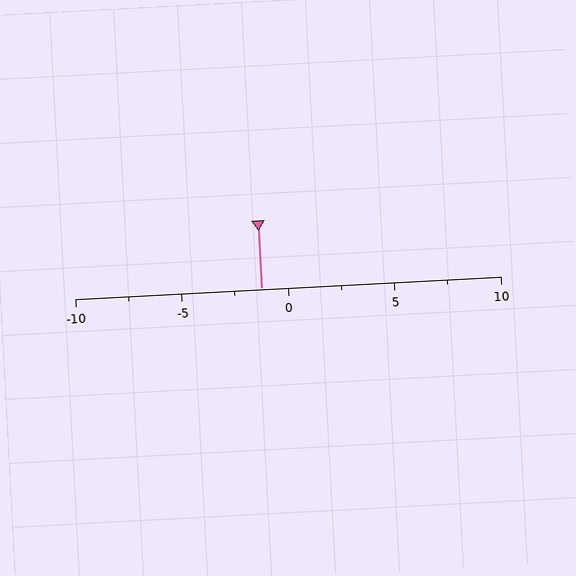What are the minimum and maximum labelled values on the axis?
The axis runs from -10 to 10.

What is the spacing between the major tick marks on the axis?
The major ticks are spaced 5 apart.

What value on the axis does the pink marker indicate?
The marker indicates approximately -1.2.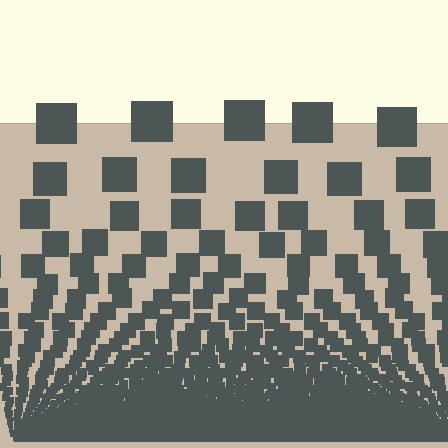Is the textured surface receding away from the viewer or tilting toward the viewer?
The surface appears to tilt toward the viewer. Texture elements get larger and sparser toward the top.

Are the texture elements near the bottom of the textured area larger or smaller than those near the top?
Smaller. The gradient is inverted — elements near the bottom are smaller and denser.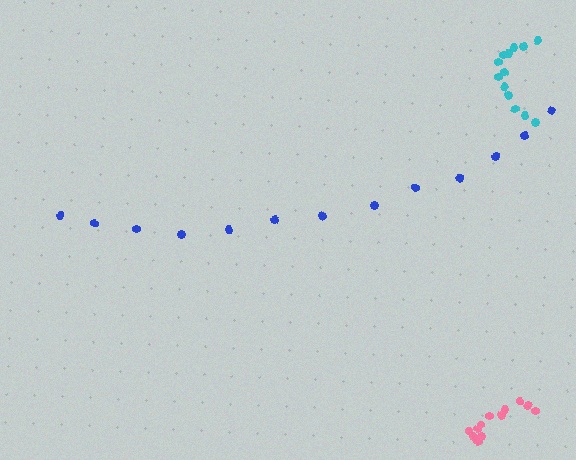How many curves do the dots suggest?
There are 3 distinct paths.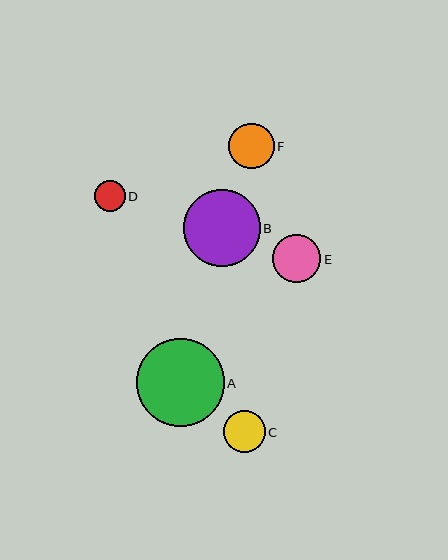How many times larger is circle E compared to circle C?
Circle E is approximately 1.2 times the size of circle C.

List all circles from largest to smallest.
From largest to smallest: A, B, E, F, C, D.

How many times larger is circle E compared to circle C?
Circle E is approximately 1.2 times the size of circle C.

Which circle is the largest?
Circle A is the largest with a size of approximately 88 pixels.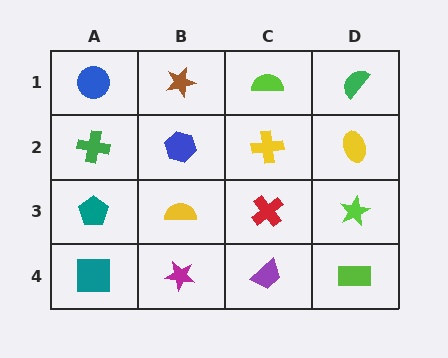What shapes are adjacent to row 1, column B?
A blue hexagon (row 2, column B), a blue circle (row 1, column A), a lime semicircle (row 1, column C).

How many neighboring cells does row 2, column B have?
4.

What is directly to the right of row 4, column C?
A lime rectangle.